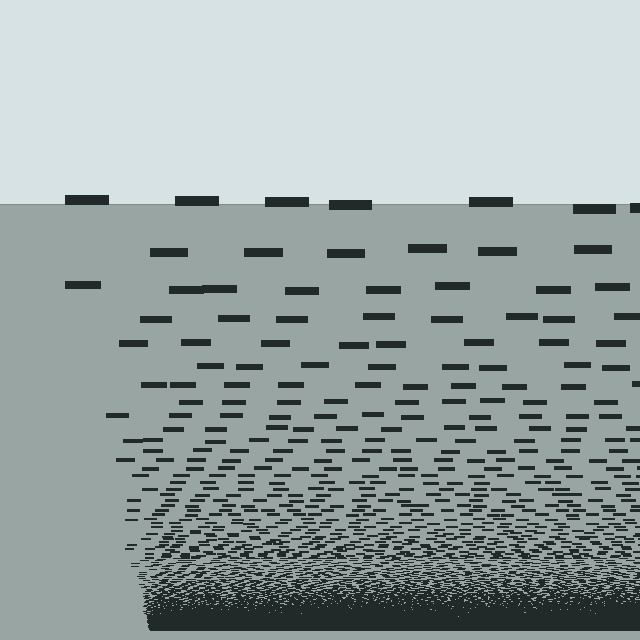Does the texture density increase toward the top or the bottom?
Density increases toward the bottom.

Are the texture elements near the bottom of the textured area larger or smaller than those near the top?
Smaller. The gradient is inverted — elements near the bottom are smaller and denser.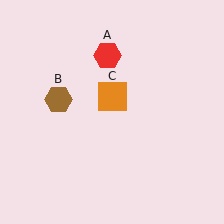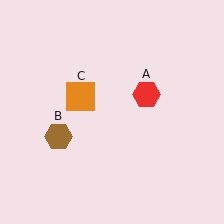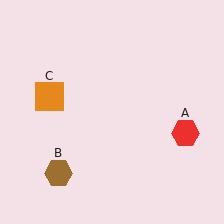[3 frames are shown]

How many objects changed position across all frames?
3 objects changed position: red hexagon (object A), brown hexagon (object B), orange square (object C).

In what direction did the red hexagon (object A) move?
The red hexagon (object A) moved down and to the right.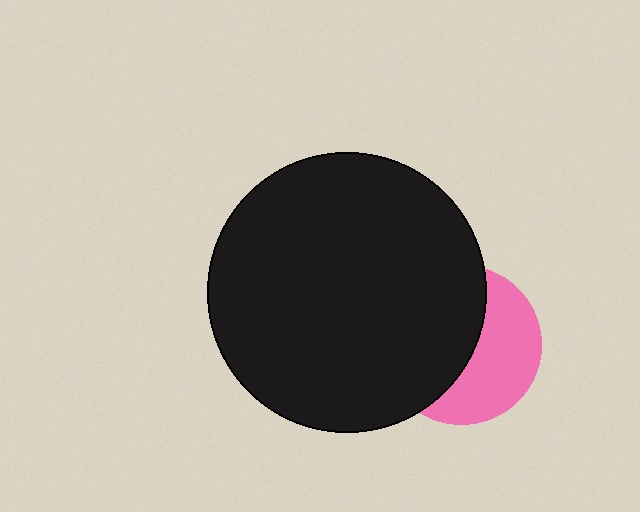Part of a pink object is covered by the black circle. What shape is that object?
It is a circle.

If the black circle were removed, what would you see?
You would see the complete pink circle.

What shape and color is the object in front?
The object in front is a black circle.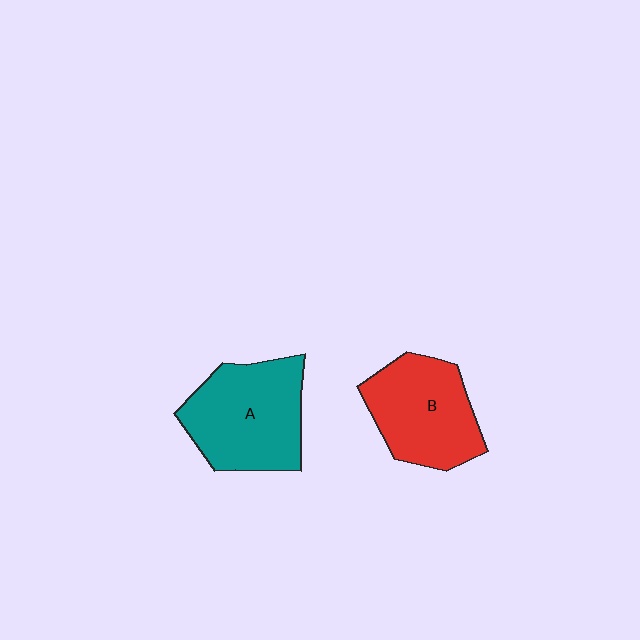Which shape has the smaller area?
Shape B (red).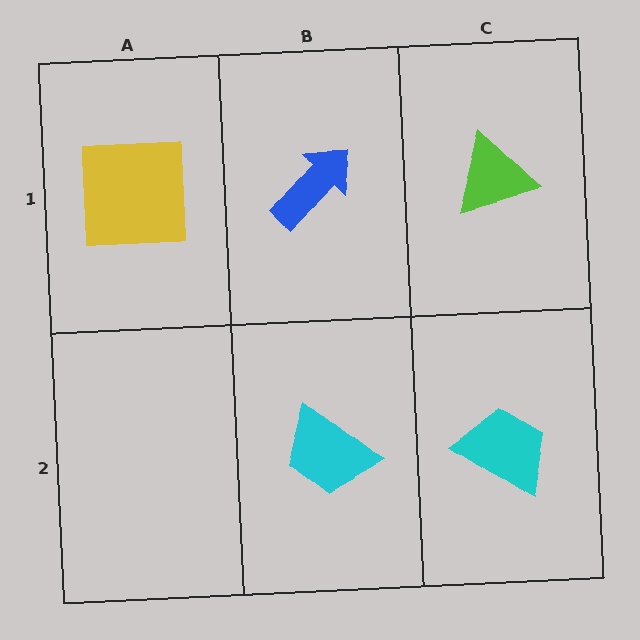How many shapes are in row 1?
3 shapes.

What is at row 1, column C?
A lime triangle.